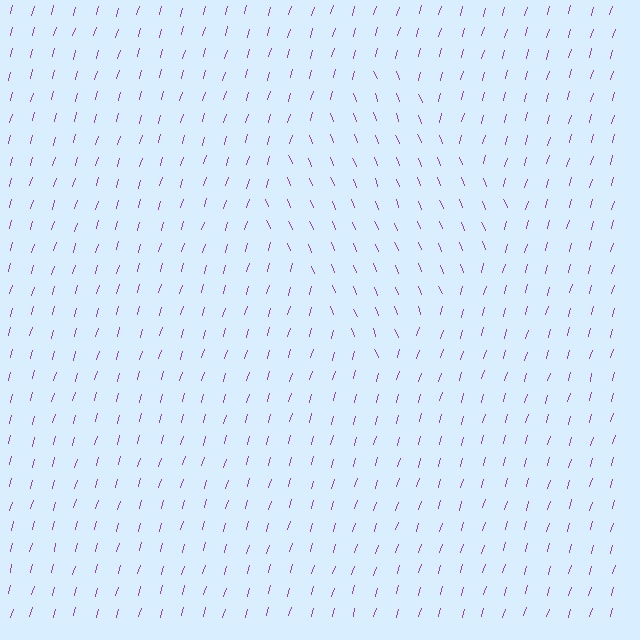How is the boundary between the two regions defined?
The boundary is defined purely by a change in line orientation (approximately 38 degrees difference). All lines are the same color and thickness.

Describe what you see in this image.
The image is filled with small purple line segments. A diamond region in the image has lines oriented differently from the surrounding lines, creating a visible texture boundary.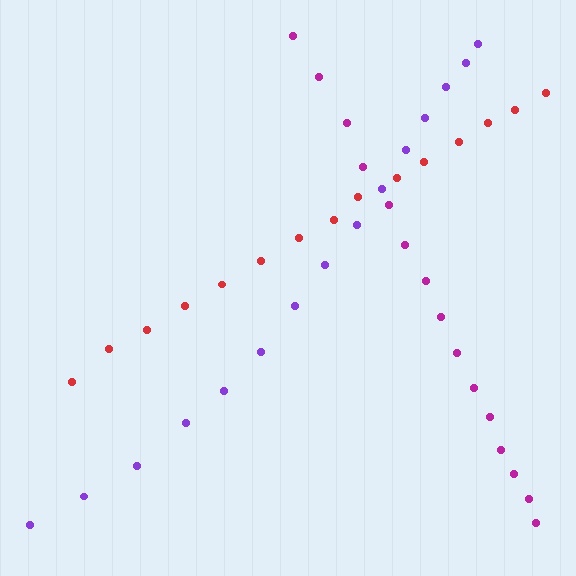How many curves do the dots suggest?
There are 3 distinct paths.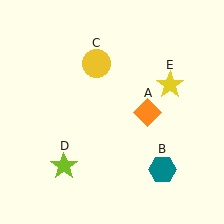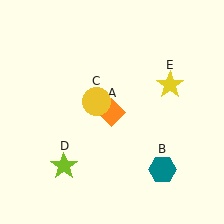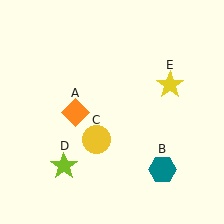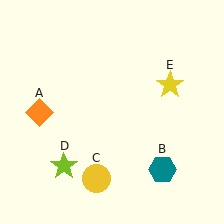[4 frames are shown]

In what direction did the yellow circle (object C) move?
The yellow circle (object C) moved down.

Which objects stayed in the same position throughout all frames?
Teal hexagon (object B) and lime star (object D) and yellow star (object E) remained stationary.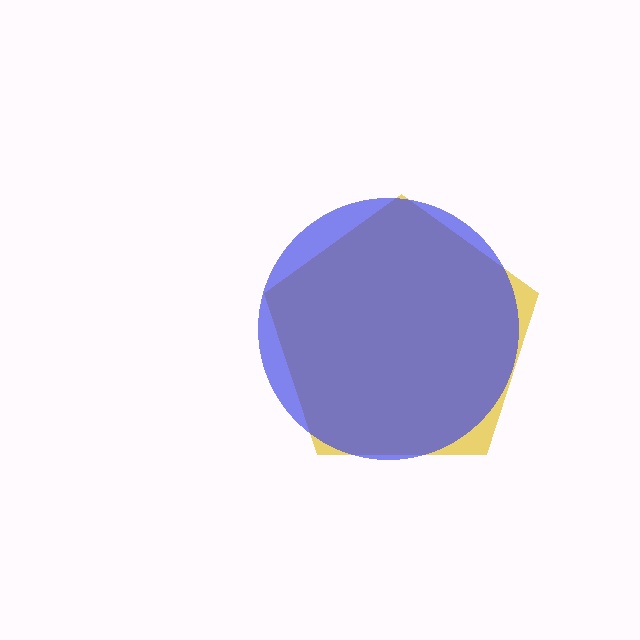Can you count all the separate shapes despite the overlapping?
Yes, there are 2 separate shapes.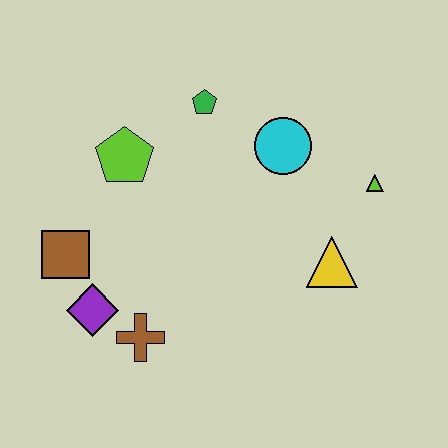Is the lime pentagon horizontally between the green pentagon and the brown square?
Yes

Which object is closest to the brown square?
The purple diamond is closest to the brown square.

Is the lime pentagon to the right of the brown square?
Yes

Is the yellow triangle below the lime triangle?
Yes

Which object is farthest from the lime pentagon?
The lime triangle is farthest from the lime pentagon.